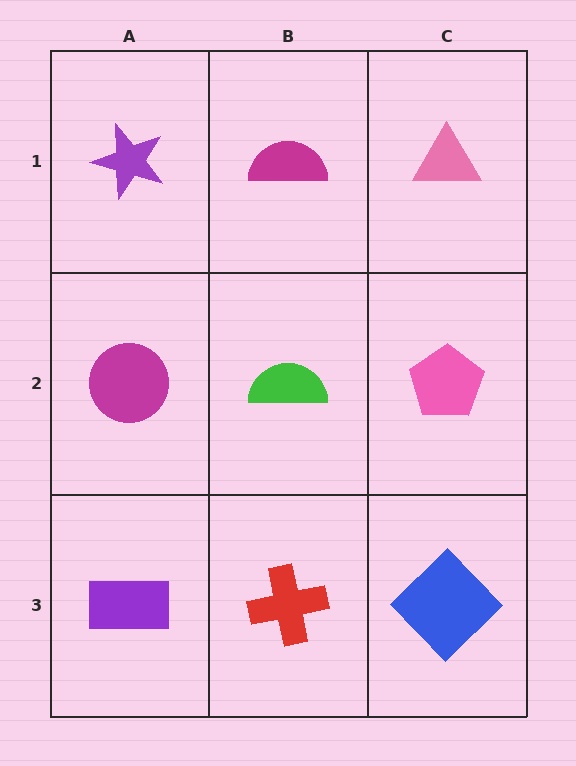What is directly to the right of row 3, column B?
A blue diamond.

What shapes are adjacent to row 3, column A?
A magenta circle (row 2, column A), a red cross (row 3, column B).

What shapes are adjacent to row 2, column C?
A pink triangle (row 1, column C), a blue diamond (row 3, column C), a green semicircle (row 2, column B).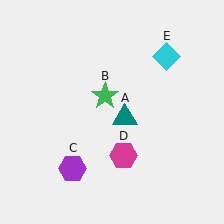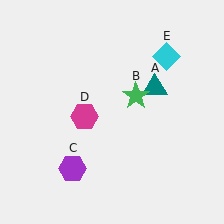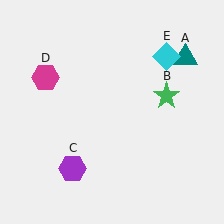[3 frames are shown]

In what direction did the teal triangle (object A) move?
The teal triangle (object A) moved up and to the right.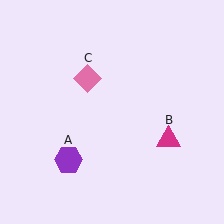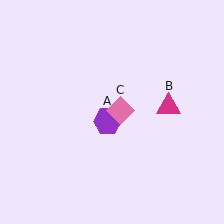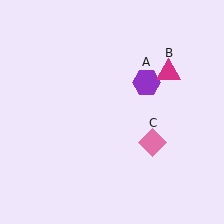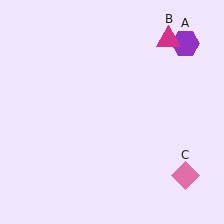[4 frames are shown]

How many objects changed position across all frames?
3 objects changed position: purple hexagon (object A), magenta triangle (object B), pink diamond (object C).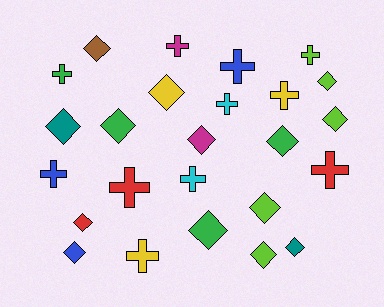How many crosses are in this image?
There are 11 crosses.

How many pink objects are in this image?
There are no pink objects.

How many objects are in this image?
There are 25 objects.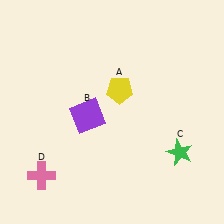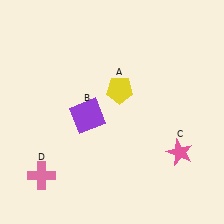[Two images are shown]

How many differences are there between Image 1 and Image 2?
There is 1 difference between the two images.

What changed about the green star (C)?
In Image 1, C is green. In Image 2, it changed to pink.